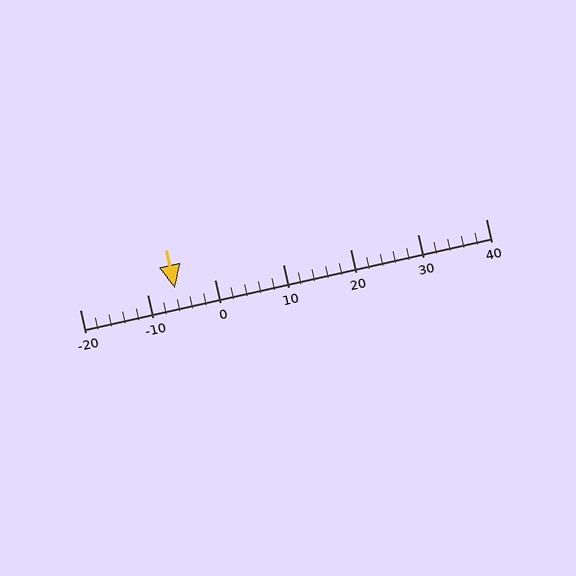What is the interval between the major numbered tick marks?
The major tick marks are spaced 10 units apart.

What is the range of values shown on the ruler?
The ruler shows values from -20 to 40.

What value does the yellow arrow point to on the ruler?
The yellow arrow points to approximately -6.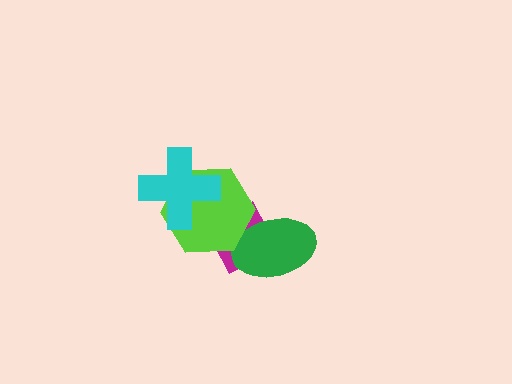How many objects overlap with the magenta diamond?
2 objects overlap with the magenta diamond.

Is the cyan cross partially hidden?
No, no other shape covers it.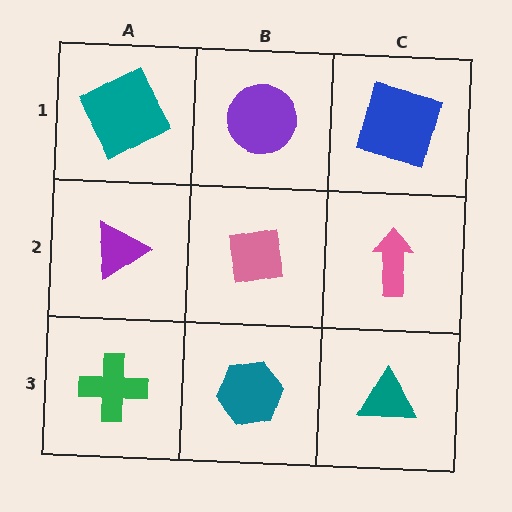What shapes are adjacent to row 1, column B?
A pink square (row 2, column B), a teal square (row 1, column A), a blue square (row 1, column C).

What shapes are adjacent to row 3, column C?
A pink arrow (row 2, column C), a teal hexagon (row 3, column B).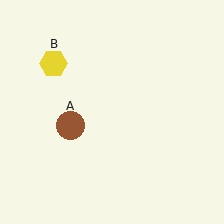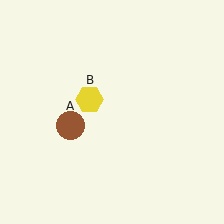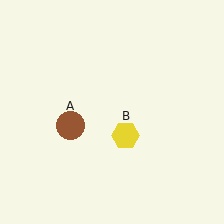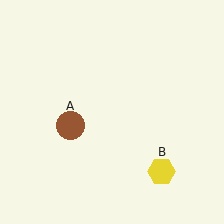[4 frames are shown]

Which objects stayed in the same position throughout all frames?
Brown circle (object A) remained stationary.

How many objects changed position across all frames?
1 object changed position: yellow hexagon (object B).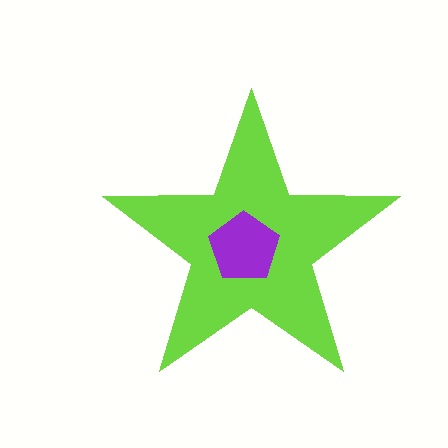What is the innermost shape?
The purple pentagon.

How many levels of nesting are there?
2.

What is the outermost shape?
The lime star.